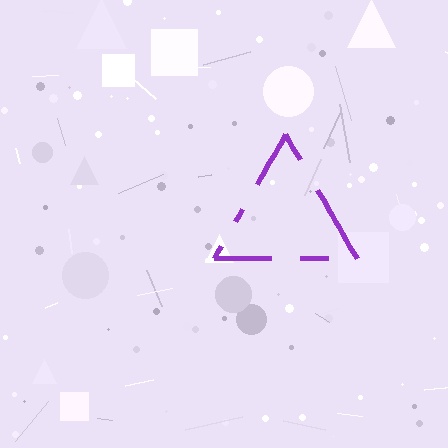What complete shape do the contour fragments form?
The contour fragments form a triangle.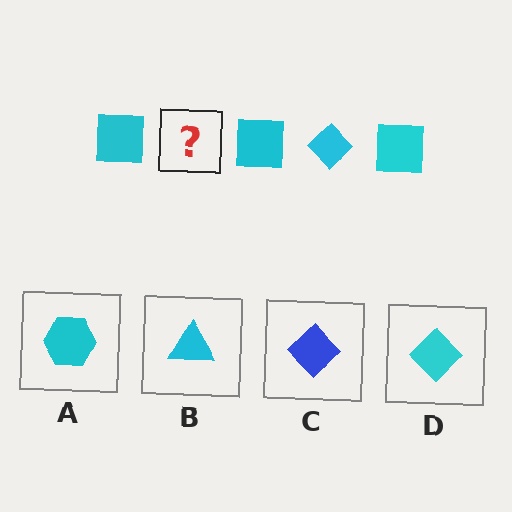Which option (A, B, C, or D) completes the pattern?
D.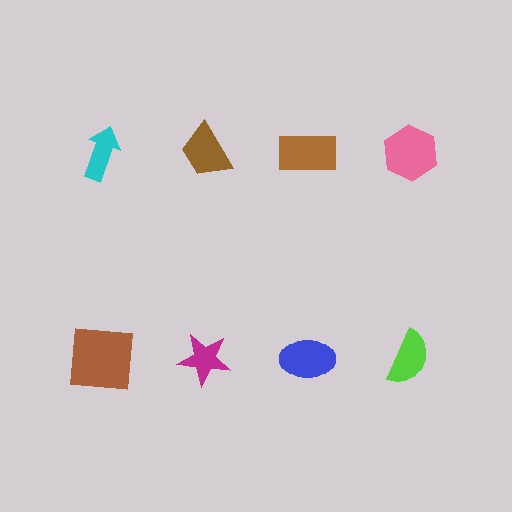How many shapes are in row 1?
4 shapes.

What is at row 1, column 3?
A brown rectangle.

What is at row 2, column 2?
A magenta star.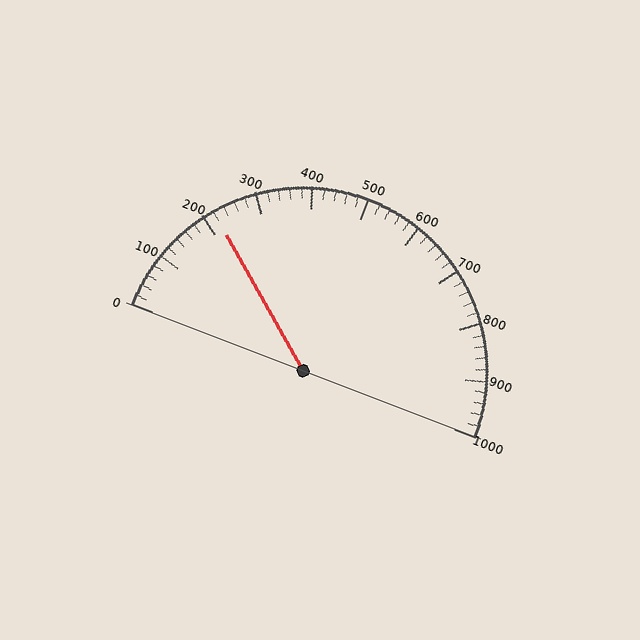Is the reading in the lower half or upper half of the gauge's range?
The reading is in the lower half of the range (0 to 1000).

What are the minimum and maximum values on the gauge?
The gauge ranges from 0 to 1000.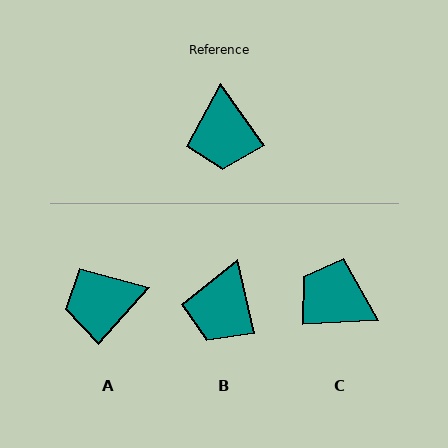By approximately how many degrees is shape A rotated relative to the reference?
Approximately 77 degrees clockwise.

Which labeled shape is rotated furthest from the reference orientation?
C, about 123 degrees away.